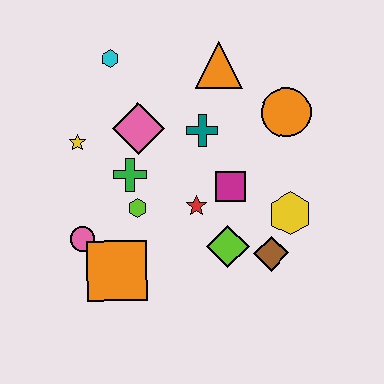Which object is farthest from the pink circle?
The orange circle is farthest from the pink circle.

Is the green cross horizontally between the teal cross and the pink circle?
Yes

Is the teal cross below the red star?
No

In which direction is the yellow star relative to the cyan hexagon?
The yellow star is below the cyan hexagon.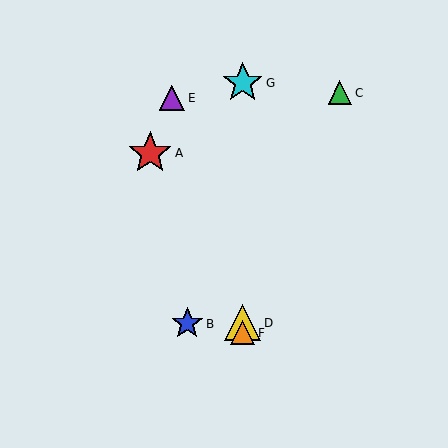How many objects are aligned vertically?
3 objects (D, F, G) are aligned vertically.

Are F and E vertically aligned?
No, F is at x≈243 and E is at x≈172.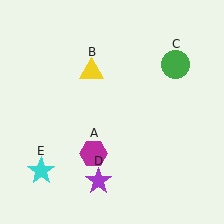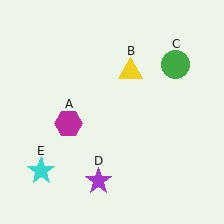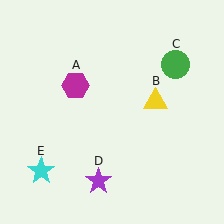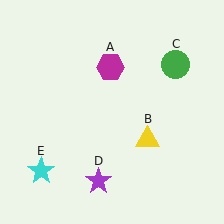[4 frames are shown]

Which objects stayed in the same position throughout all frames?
Green circle (object C) and purple star (object D) and cyan star (object E) remained stationary.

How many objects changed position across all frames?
2 objects changed position: magenta hexagon (object A), yellow triangle (object B).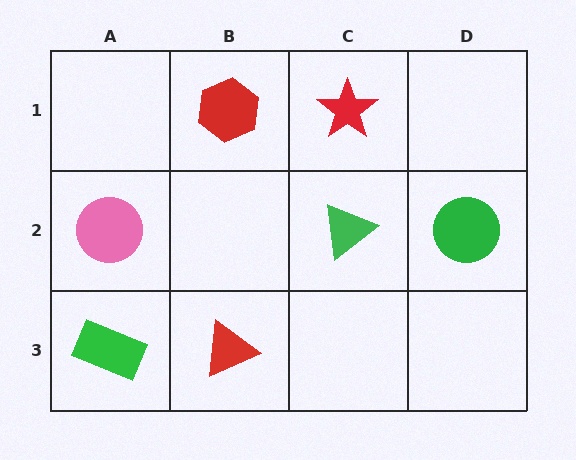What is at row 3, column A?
A green rectangle.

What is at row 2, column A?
A pink circle.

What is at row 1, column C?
A red star.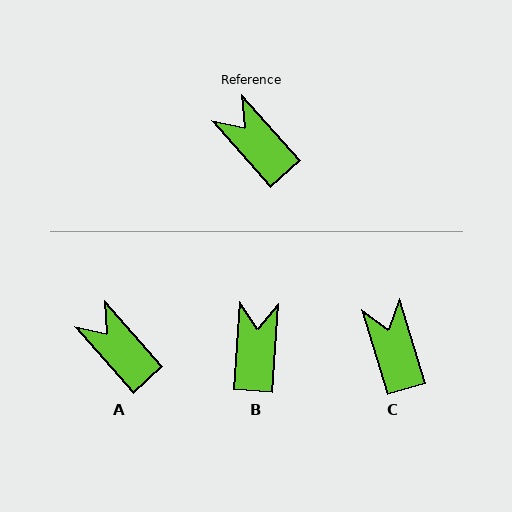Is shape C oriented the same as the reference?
No, it is off by about 25 degrees.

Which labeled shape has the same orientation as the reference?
A.